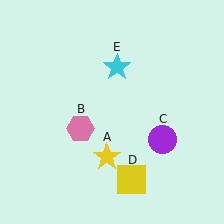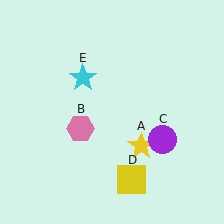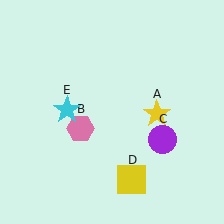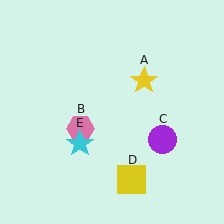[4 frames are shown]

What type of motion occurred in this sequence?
The yellow star (object A), cyan star (object E) rotated counterclockwise around the center of the scene.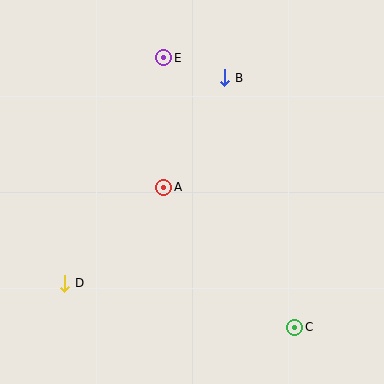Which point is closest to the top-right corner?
Point B is closest to the top-right corner.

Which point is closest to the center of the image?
Point A at (164, 187) is closest to the center.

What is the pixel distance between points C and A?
The distance between C and A is 192 pixels.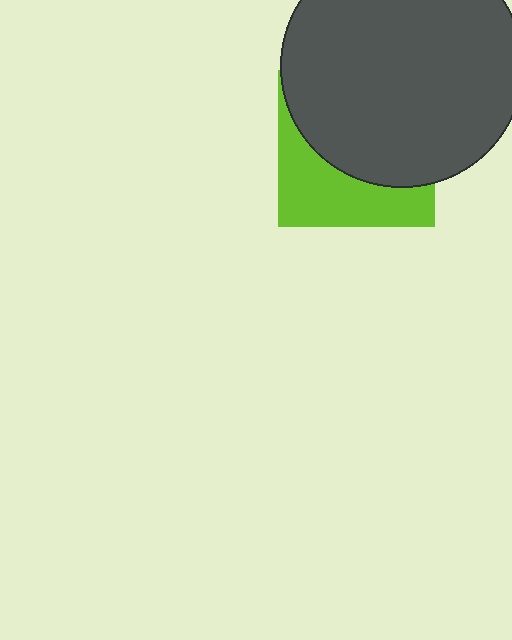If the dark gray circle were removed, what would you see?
You would see the complete lime square.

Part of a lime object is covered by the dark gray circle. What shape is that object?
It is a square.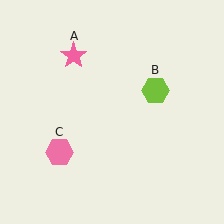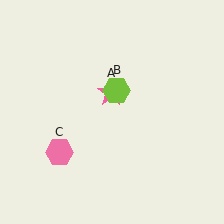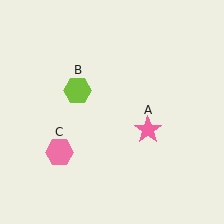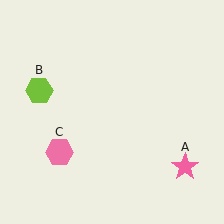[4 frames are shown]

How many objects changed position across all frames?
2 objects changed position: pink star (object A), lime hexagon (object B).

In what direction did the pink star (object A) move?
The pink star (object A) moved down and to the right.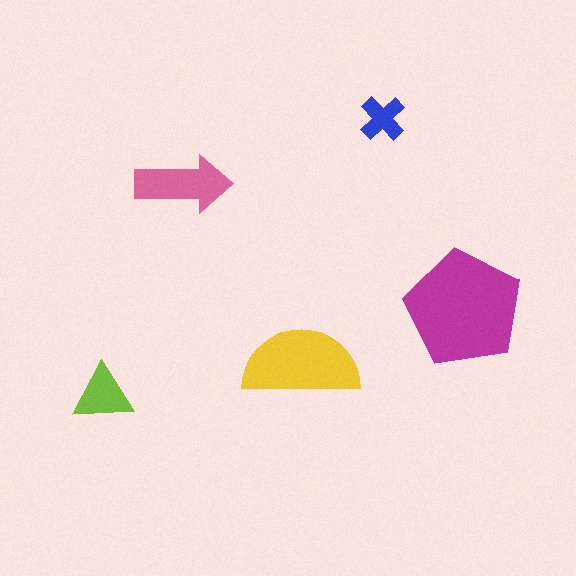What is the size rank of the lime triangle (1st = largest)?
4th.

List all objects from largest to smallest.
The magenta pentagon, the yellow semicircle, the pink arrow, the lime triangle, the blue cross.